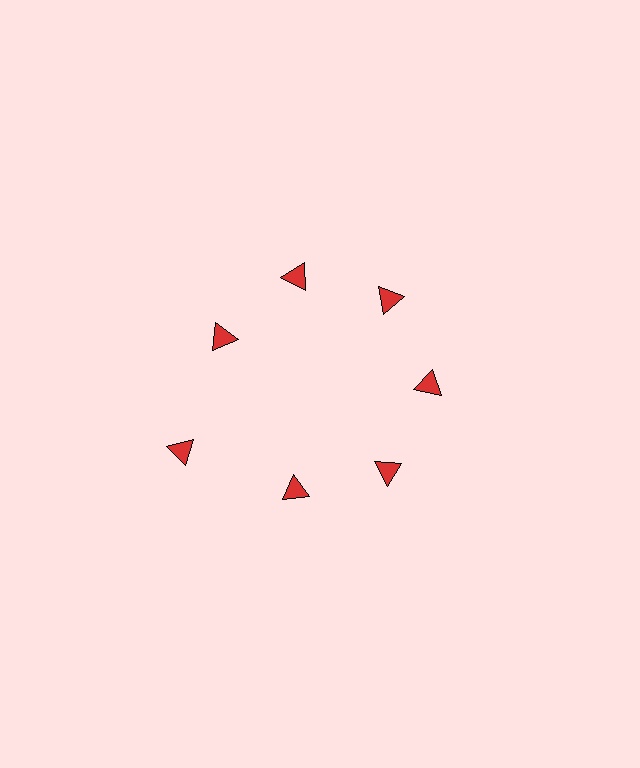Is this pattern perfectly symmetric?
No. The 7 red triangles are arranged in a ring, but one element near the 8 o'clock position is pushed outward from the center, breaking the 7-fold rotational symmetry.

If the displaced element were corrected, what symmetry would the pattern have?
It would have 7-fold rotational symmetry — the pattern would map onto itself every 51 degrees.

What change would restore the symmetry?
The symmetry would be restored by moving it inward, back onto the ring so that all 7 triangles sit at equal angles and equal distance from the center.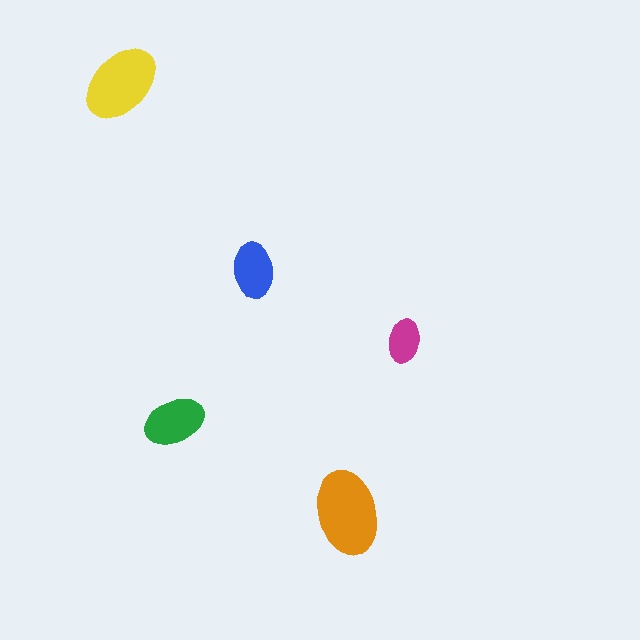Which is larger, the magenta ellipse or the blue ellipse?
The blue one.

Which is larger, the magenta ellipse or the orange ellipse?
The orange one.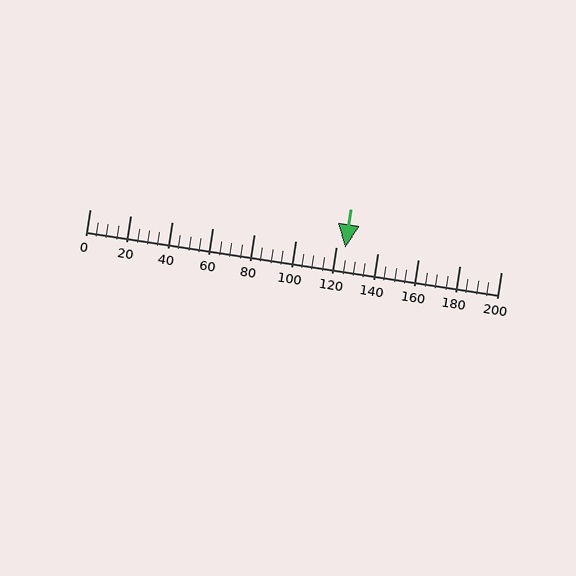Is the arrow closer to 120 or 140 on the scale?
The arrow is closer to 120.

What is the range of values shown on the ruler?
The ruler shows values from 0 to 200.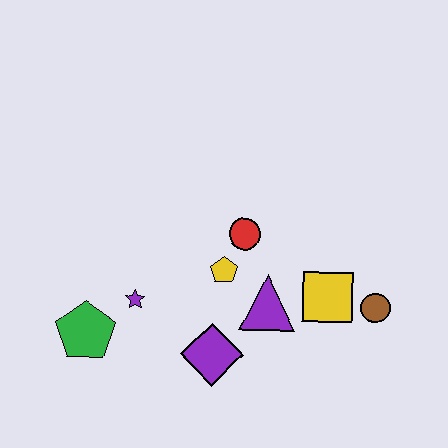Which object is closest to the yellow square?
The brown circle is closest to the yellow square.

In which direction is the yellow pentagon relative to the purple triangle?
The yellow pentagon is to the left of the purple triangle.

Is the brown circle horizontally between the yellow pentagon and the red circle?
No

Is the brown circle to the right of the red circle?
Yes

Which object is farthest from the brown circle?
The green pentagon is farthest from the brown circle.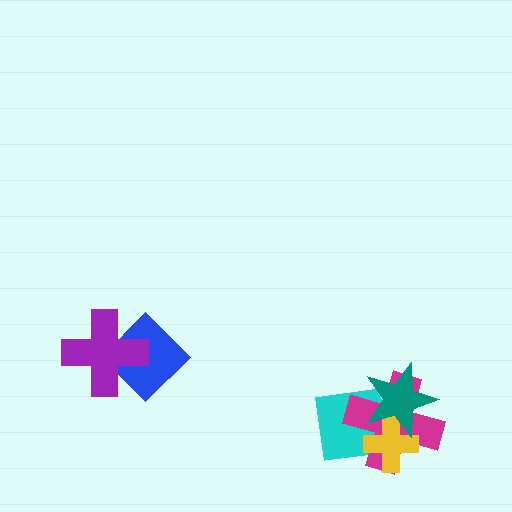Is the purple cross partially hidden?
No, no other shape covers it.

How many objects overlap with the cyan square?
3 objects overlap with the cyan square.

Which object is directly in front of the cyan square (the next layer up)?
The magenta cross is directly in front of the cyan square.